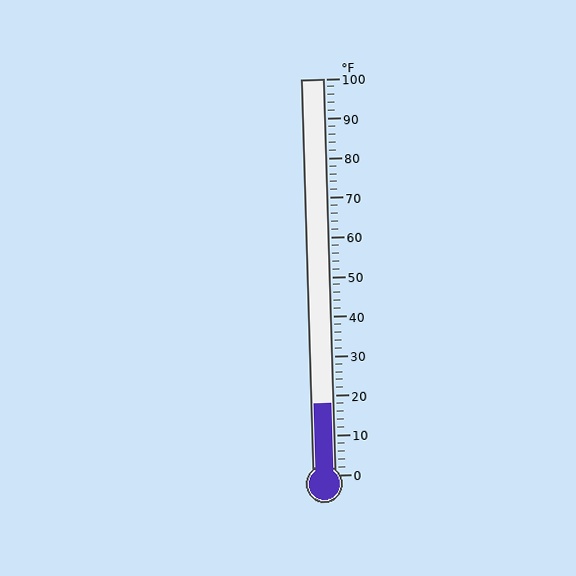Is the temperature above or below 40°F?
The temperature is below 40°F.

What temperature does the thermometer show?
The thermometer shows approximately 18°F.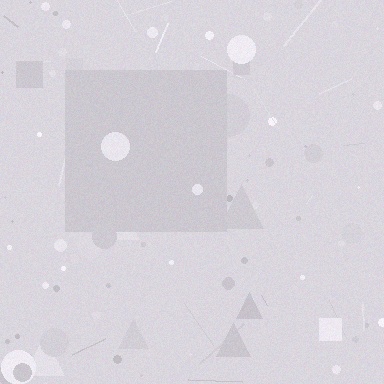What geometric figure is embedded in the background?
A square is embedded in the background.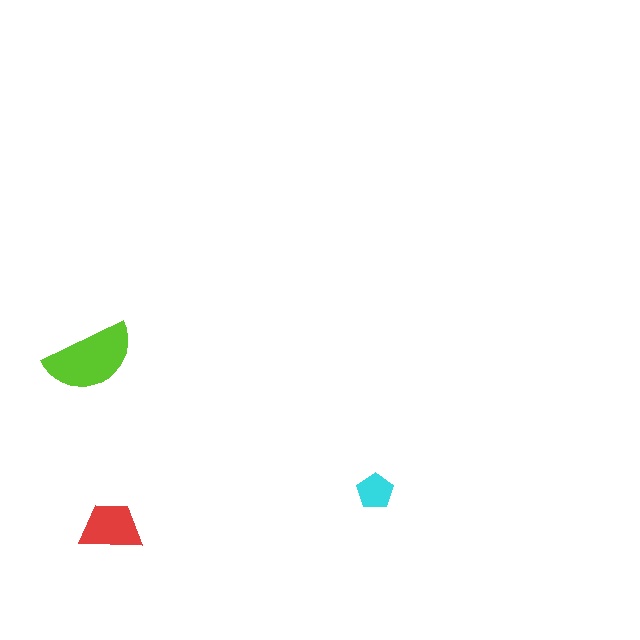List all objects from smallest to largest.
The cyan pentagon, the red trapezoid, the lime semicircle.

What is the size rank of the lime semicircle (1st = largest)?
1st.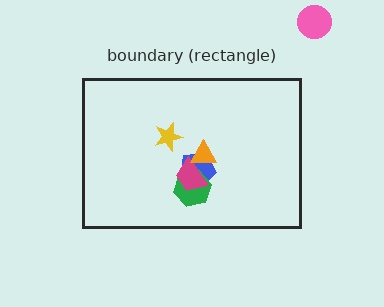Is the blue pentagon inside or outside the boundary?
Inside.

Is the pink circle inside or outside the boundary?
Outside.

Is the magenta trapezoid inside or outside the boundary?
Inside.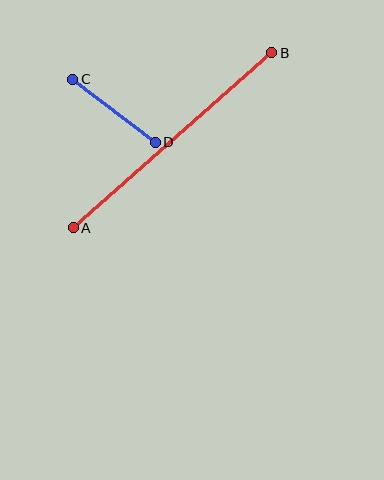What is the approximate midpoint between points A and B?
The midpoint is at approximately (173, 140) pixels.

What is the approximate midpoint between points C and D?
The midpoint is at approximately (114, 111) pixels.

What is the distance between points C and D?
The distance is approximately 104 pixels.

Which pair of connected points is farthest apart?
Points A and B are farthest apart.